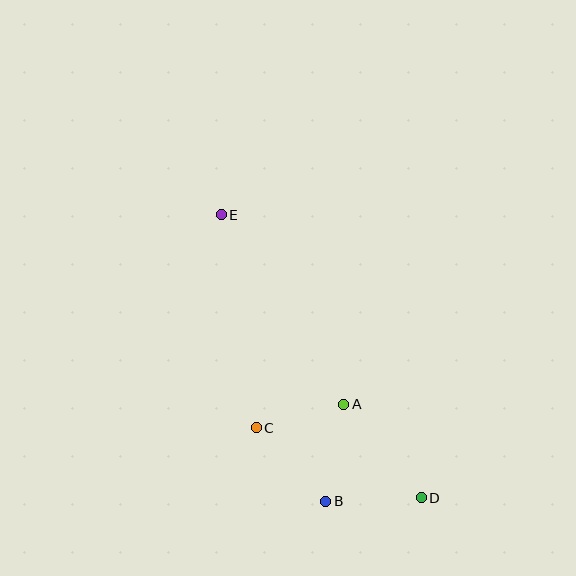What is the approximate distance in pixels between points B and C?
The distance between B and C is approximately 101 pixels.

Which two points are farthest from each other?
Points D and E are farthest from each other.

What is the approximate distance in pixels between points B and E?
The distance between B and E is approximately 305 pixels.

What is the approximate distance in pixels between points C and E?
The distance between C and E is approximately 216 pixels.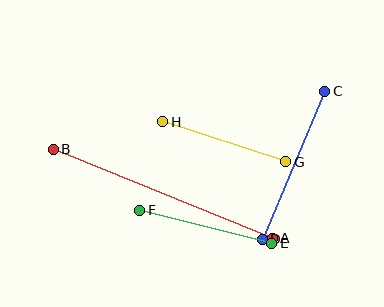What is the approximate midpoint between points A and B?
The midpoint is at approximately (163, 194) pixels.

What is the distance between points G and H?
The distance is approximately 129 pixels.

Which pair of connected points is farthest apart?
Points A and B are farthest apart.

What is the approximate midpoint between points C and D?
The midpoint is at approximately (293, 165) pixels.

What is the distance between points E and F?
The distance is approximately 136 pixels.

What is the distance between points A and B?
The distance is approximately 236 pixels.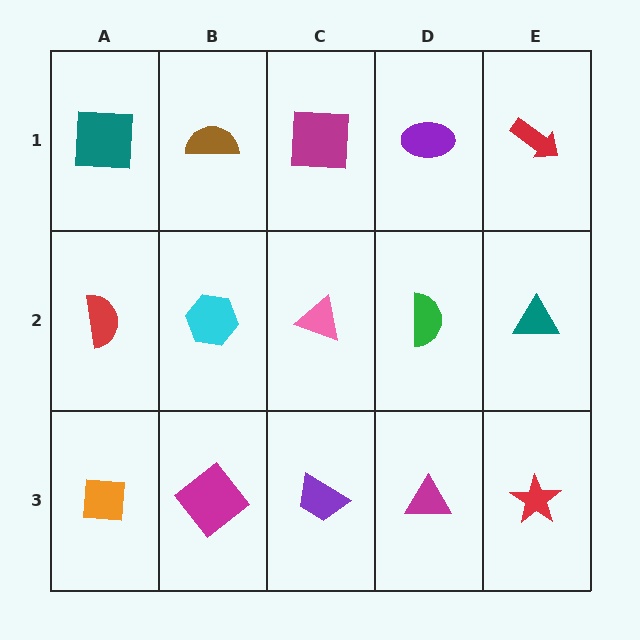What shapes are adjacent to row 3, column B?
A cyan hexagon (row 2, column B), an orange square (row 3, column A), a purple trapezoid (row 3, column C).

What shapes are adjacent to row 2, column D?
A purple ellipse (row 1, column D), a magenta triangle (row 3, column D), a pink triangle (row 2, column C), a teal triangle (row 2, column E).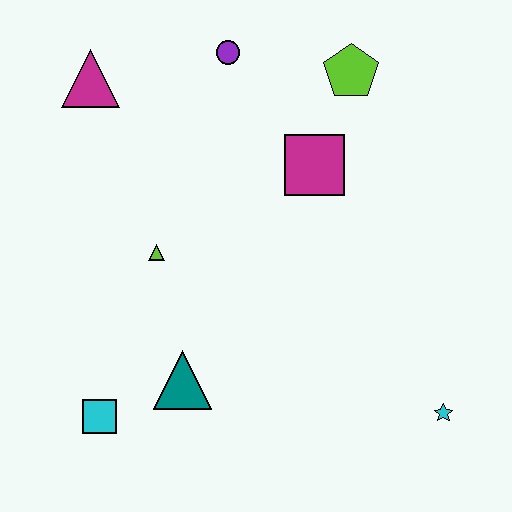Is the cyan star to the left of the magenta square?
No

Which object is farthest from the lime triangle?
The cyan star is farthest from the lime triangle.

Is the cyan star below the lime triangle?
Yes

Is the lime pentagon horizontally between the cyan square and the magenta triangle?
No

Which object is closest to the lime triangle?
The teal triangle is closest to the lime triangle.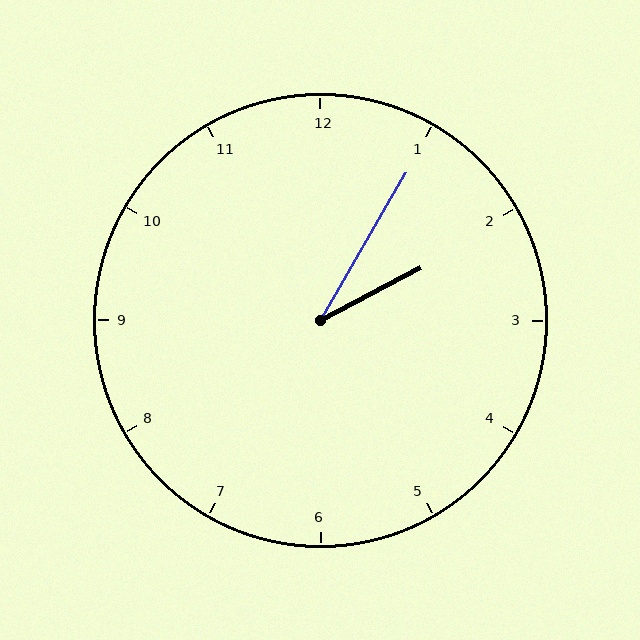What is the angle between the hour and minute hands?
Approximately 32 degrees.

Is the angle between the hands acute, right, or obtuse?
It is acute.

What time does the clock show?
2:05.